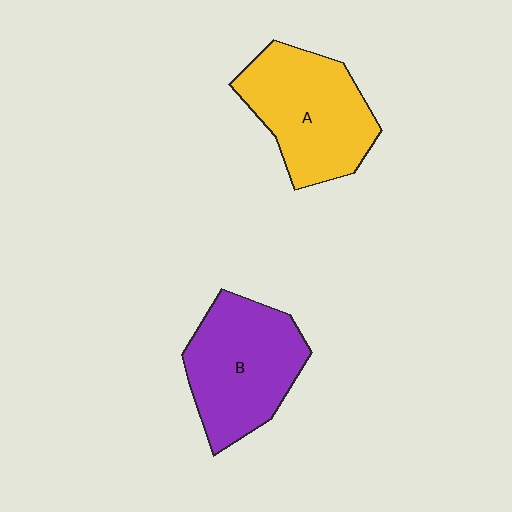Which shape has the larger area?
Shape A (yellow).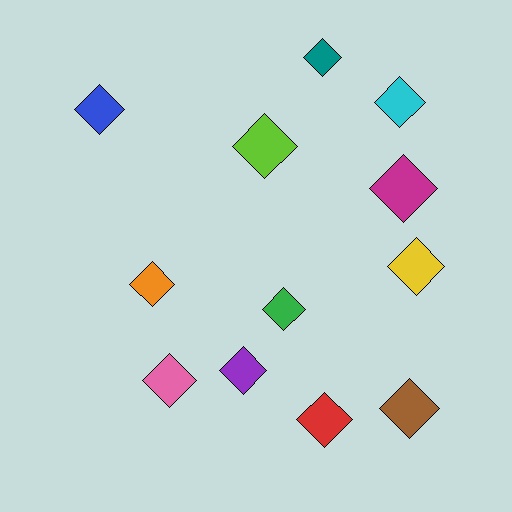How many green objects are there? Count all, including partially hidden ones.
There is 1 green object.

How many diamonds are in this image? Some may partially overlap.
There are 12 diamonds.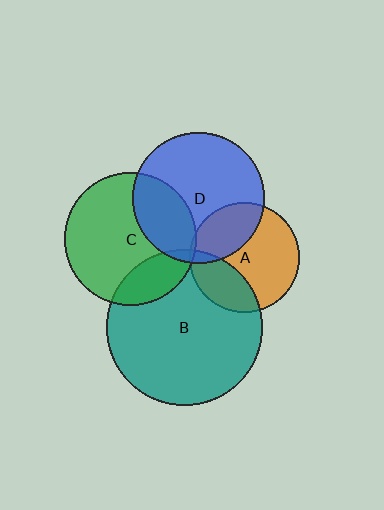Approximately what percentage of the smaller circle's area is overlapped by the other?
Approximately 20%.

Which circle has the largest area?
Circle B (teal).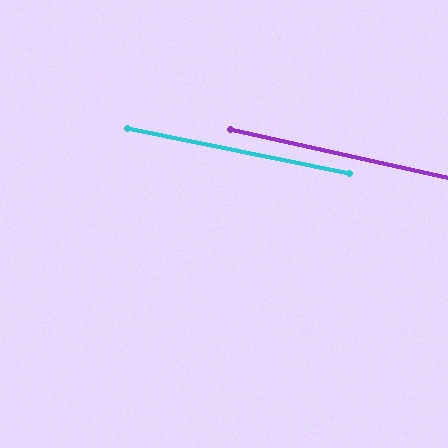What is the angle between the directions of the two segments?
Approximately 1 degree.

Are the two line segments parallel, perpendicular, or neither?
Parallel — their directions differ by only 0.9°.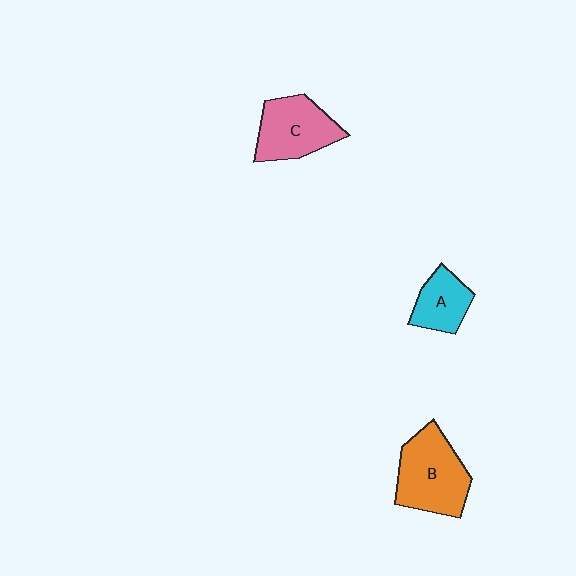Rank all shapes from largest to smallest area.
From largest to smallest: B (orange), C (pink), A (cyan).